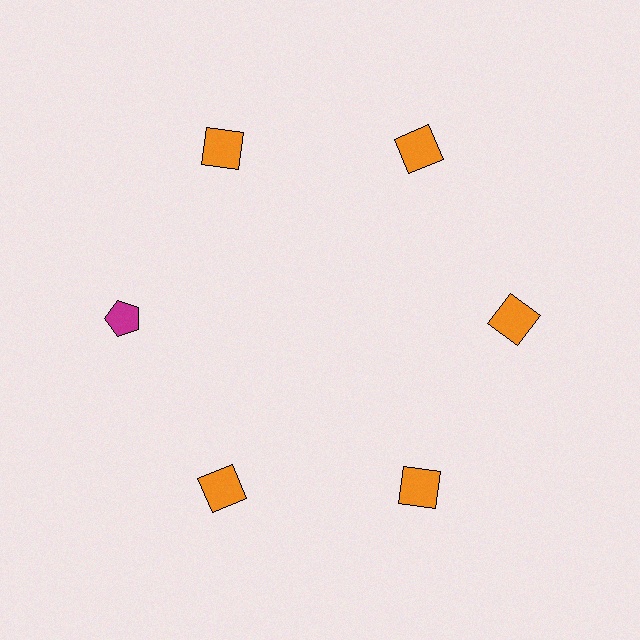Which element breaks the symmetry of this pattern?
The magenta pentagon at roughly the 9 o'clock position breaks the symmetry. All other shapes are orange squares.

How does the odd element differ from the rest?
It differs in both color (magenta instead of orange) and shape (pentagon instead of square).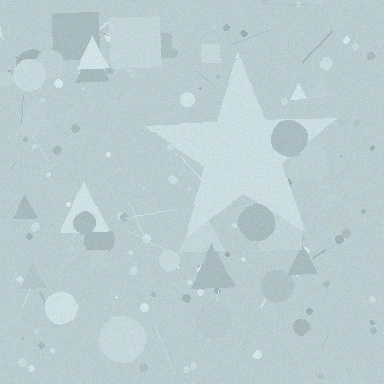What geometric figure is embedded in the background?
A star is embedded in the background.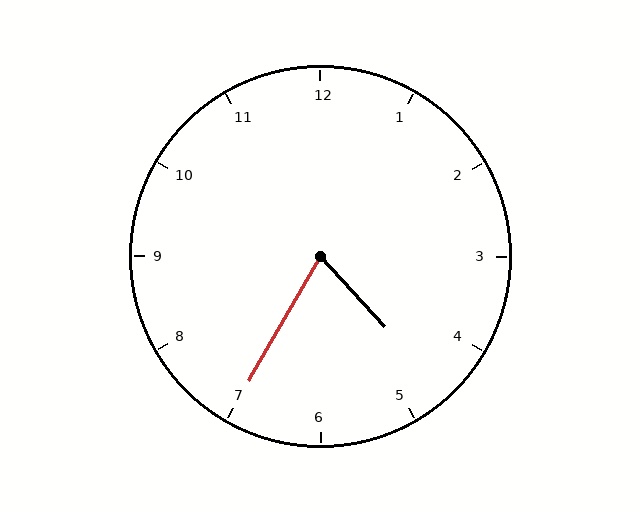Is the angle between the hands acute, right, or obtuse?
It is acute.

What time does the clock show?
4:35.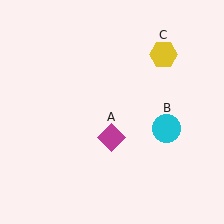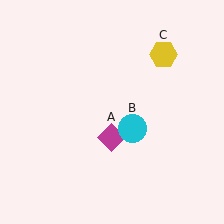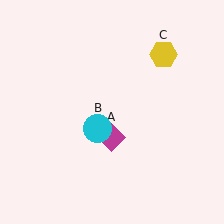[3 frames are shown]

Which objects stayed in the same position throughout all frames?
Magenta diamond (object A) and yellow hexagon (object C) remained stationary.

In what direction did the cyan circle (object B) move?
The cyan circle (object B) moved left.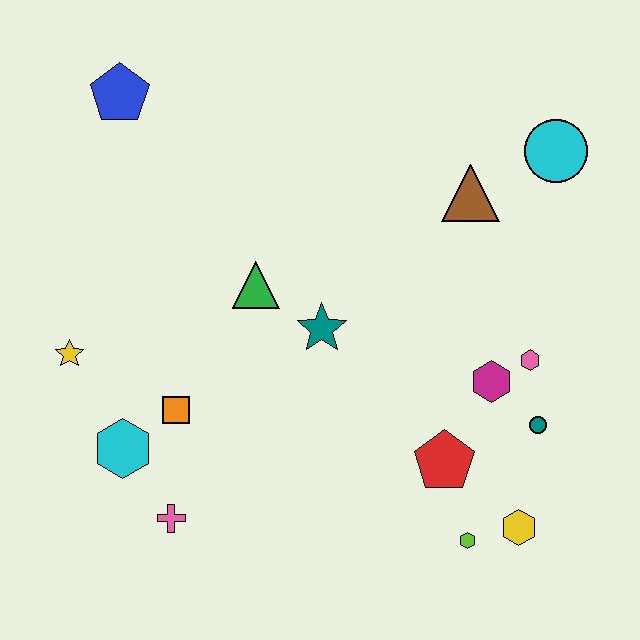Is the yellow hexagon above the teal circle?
No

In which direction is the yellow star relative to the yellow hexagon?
The yellow star is to the left of the yellow hexagon.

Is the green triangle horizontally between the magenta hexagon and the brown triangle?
No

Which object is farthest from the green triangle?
The yellow hexagon is farthest from the green triangle.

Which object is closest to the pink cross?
The cyan hexagon is closest to the pink cross.